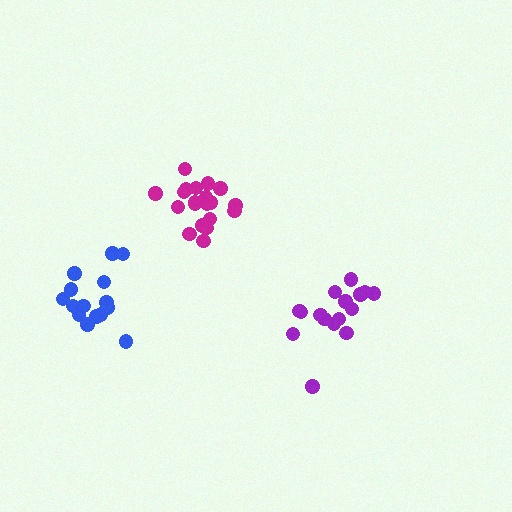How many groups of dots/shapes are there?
There are 3 groups.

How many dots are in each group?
Group 1: 16 dots, Group 2: 20 dots, Group 3: 15 dots (51 total).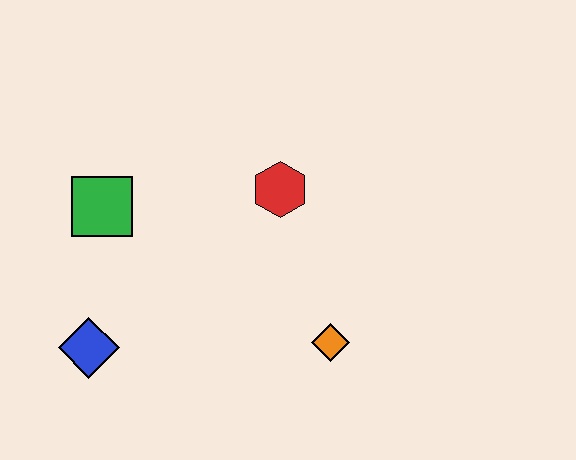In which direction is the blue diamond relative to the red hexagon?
The blue diamond is to the left of the red hexagon.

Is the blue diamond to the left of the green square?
Yes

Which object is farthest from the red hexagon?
The blue diamond is farthest from the red hexagon.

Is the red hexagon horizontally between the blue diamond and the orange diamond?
Yes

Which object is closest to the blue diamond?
The green square is closest to the blue diamond.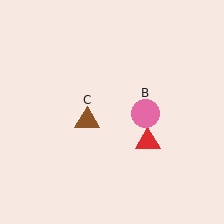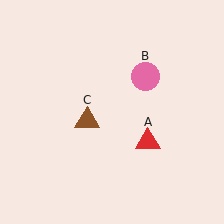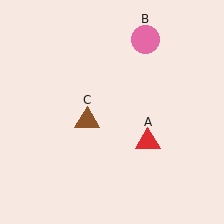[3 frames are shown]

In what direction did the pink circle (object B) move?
The pink circle (object B) moved up.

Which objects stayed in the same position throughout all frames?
Red triangle (object A) and brown triangle (object C) remained stationary.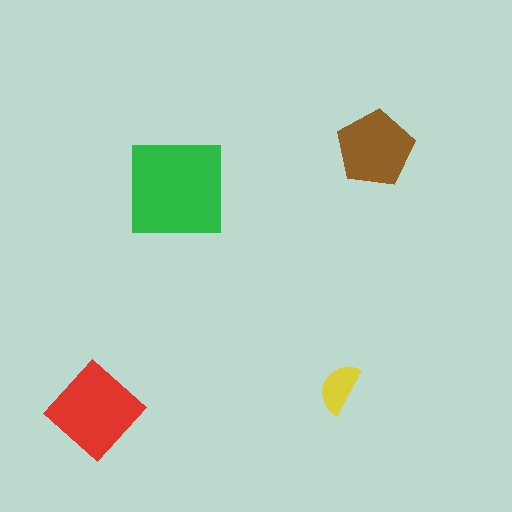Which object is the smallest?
The yellow semicircle.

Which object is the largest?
The green square.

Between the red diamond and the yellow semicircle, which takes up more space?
The red diamond.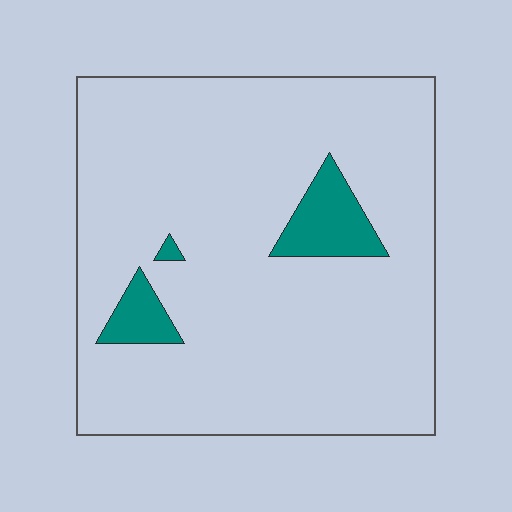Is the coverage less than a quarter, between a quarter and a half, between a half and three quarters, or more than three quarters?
Less than a quarter.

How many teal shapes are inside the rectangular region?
3.